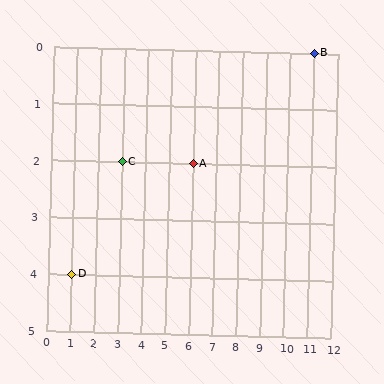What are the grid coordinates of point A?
Point A is at grid coordinates (6, 2).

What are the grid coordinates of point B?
Point B is at grid coordinates (11, 0).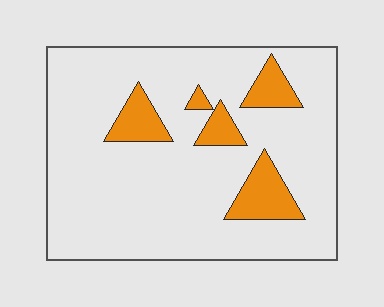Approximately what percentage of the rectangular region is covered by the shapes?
Approximately 15%.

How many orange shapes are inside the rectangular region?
5.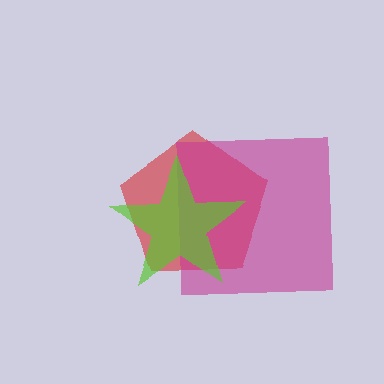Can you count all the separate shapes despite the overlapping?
Yes, there are 3 separate shapes.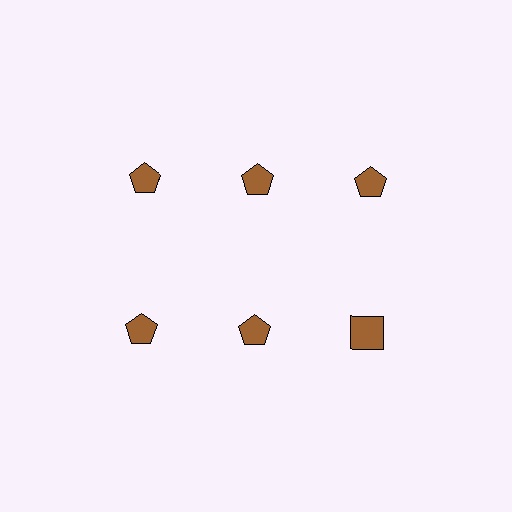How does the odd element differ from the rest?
It has a different shape: square instead of pentagon.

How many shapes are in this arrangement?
There are 6 shapes arranged in a grid pattern.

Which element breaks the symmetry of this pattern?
The brown square in the second row, center column breaks the symmetry. All other shapes are brown pentagons.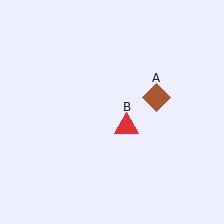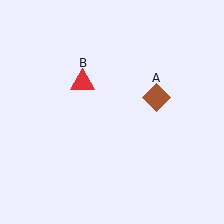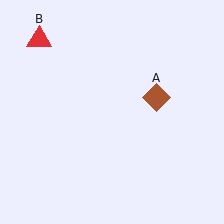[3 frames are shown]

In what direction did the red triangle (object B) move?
The red triangle (object B) moved up and to the left.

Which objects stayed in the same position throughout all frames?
Brown diamond (object A) remained stationary.